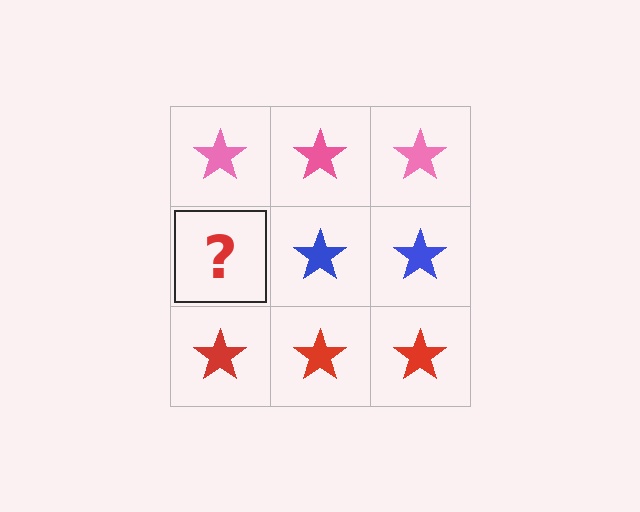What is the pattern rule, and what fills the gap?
The rule is that each row has a consistent color. The gap should be filled with a blue star.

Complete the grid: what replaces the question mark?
The question mark should be replaced with a blue star.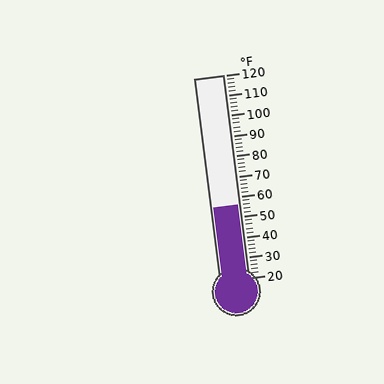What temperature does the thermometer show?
The thermometer shows approximately 56°F.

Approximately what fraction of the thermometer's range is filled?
The thermometer is filled to approximately 35% of its range.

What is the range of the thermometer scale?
The thermometer scale ranges from 20°F to 120°F.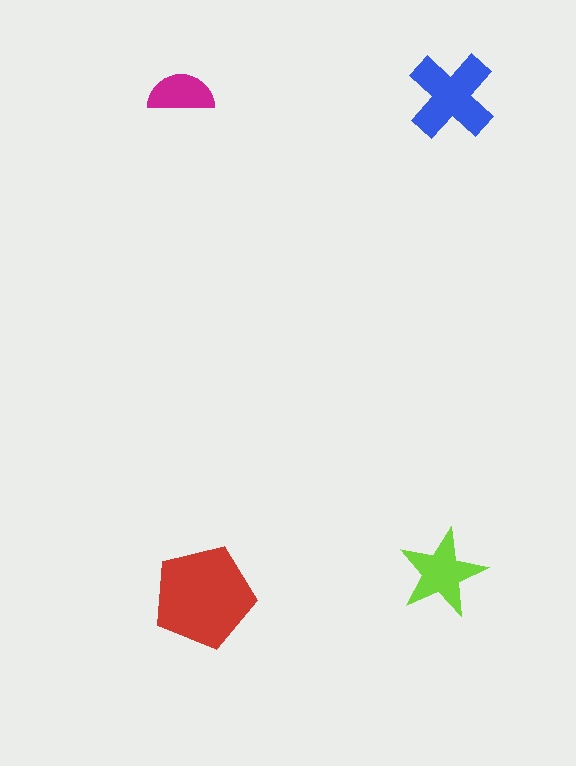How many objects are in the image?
There are 4 objects in the image.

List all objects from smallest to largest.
The magenta semicircle, the lime star, the blue cross, the red pentagon.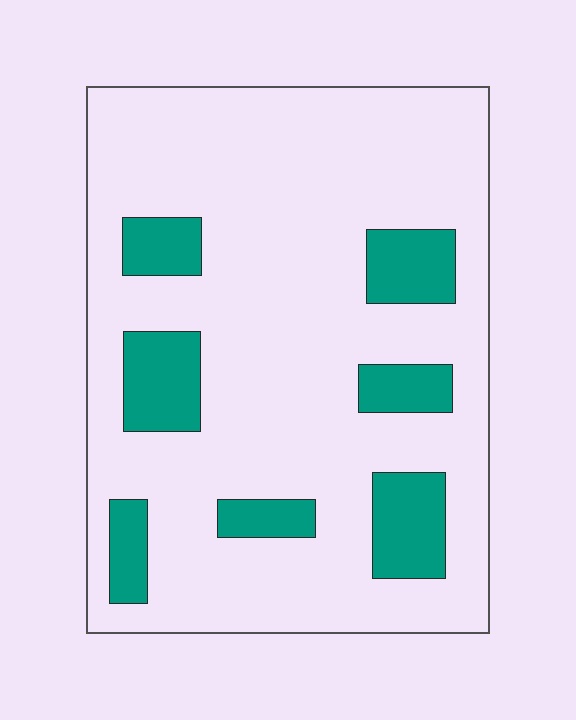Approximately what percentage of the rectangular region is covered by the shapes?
Approximately 20%.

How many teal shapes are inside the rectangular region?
7.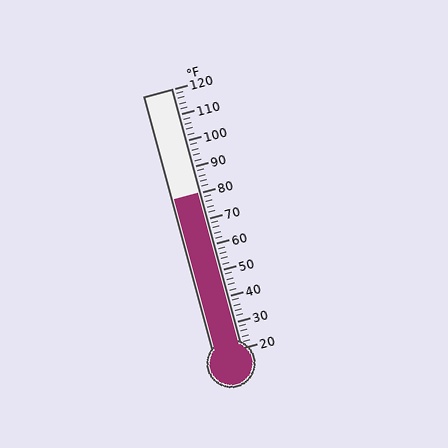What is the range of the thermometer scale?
The thermometer scale ranges from 20°F to 120°F.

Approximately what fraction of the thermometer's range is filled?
The thermometer is filled to approximately 60% of its range.